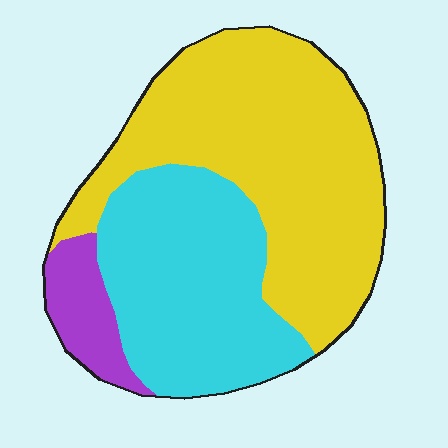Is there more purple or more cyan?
Cyan.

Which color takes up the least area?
Purple, at roughly 10%.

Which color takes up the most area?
Yellow, at roughly 55%.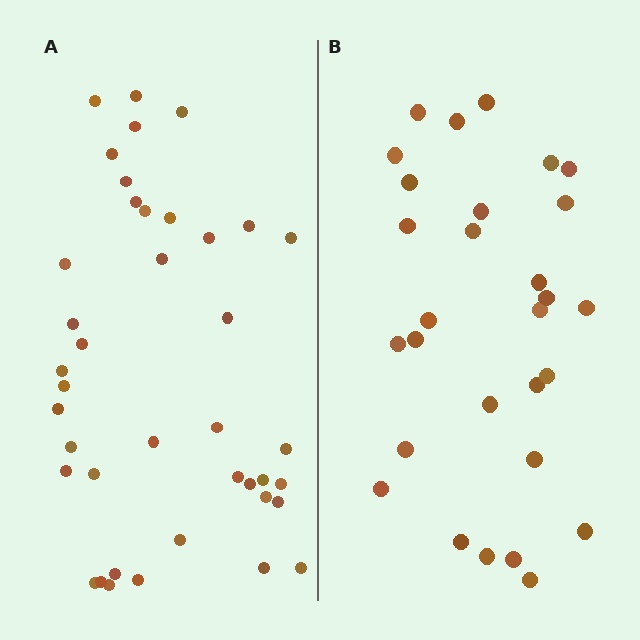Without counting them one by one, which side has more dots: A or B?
Region A (the left region) has more dots.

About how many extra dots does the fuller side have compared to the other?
Region A has roughly 12 or so more dots than region B.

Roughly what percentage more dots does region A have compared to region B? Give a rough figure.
About 40% more.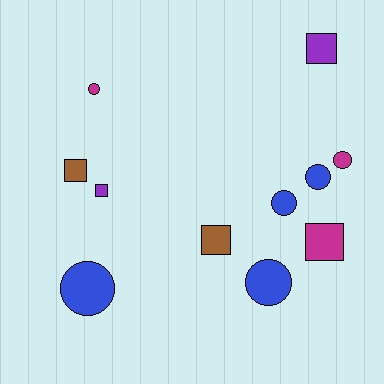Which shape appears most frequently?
Circle, with 6 objects.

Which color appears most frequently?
Blue, with 4 objects.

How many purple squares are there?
There are 2 purple squares.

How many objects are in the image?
There are 11 objects.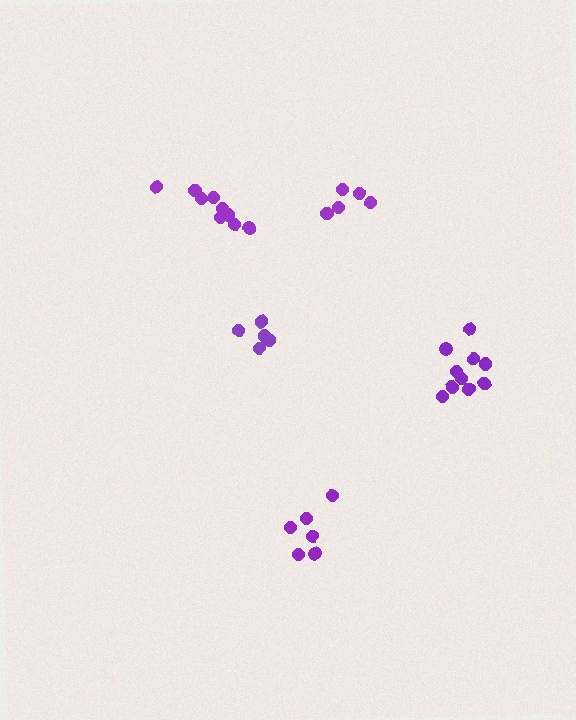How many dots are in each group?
Group 1: 5 dots, Group 2: 5 dots, Group 3: 9 dots, Group 4: 10 dots, Group 5: 6 dots (35 total).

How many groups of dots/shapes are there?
There are 5 groups.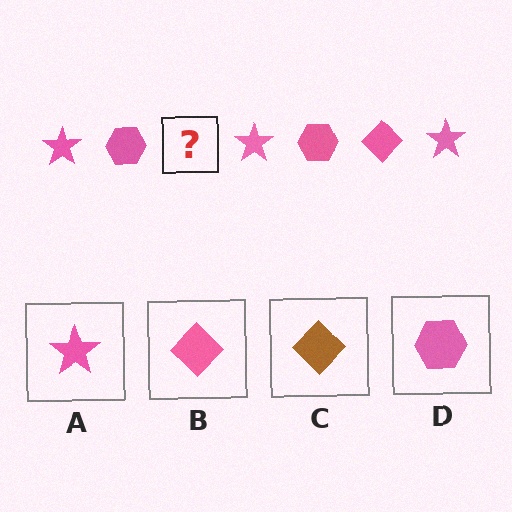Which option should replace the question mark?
Option B.